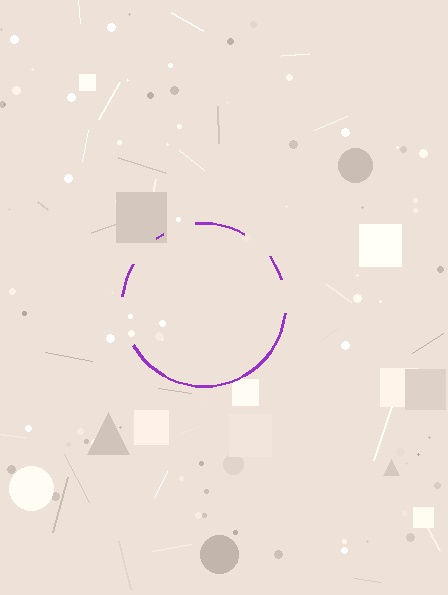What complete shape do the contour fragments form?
The contour fragments form a circle.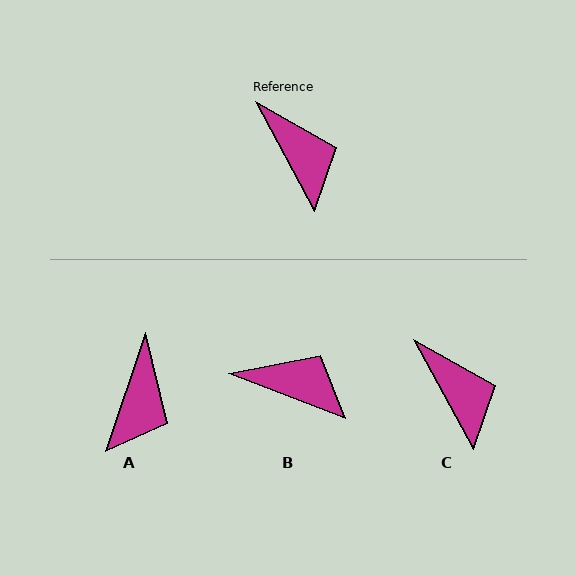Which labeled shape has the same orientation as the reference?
C.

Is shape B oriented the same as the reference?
No, it is off by about 40 degrees.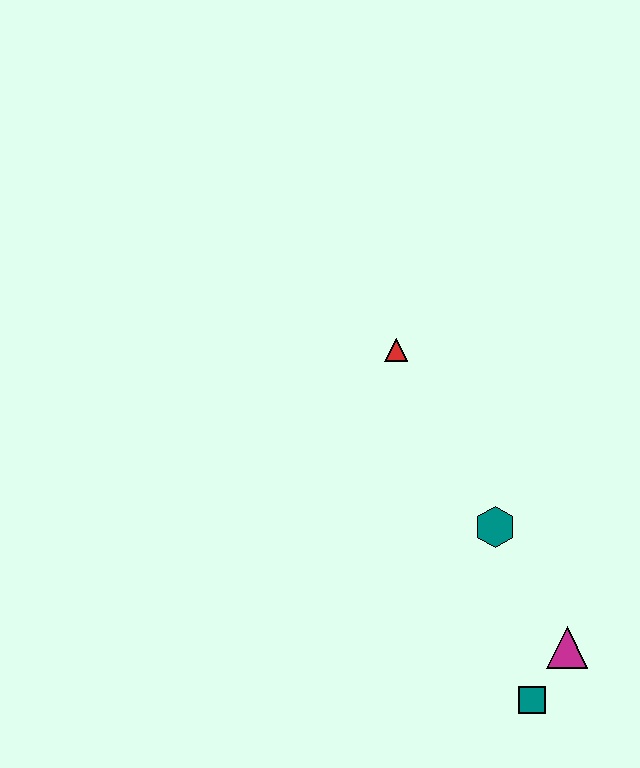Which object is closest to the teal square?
The magenta triangle is closest to the teal square.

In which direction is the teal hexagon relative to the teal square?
The teal hexagon is above the teal square.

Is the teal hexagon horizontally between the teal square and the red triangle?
Yes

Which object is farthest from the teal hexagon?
The red triangle is farthest from the teal hexagon.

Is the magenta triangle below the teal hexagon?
Yes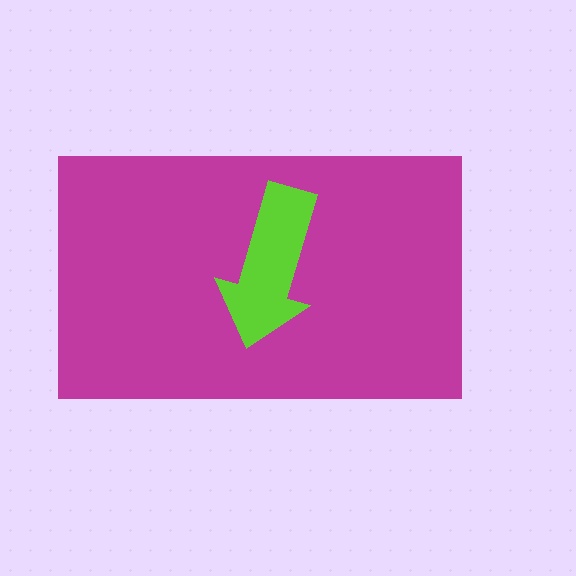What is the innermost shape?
The lime arrow.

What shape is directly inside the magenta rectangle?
The lime arrow.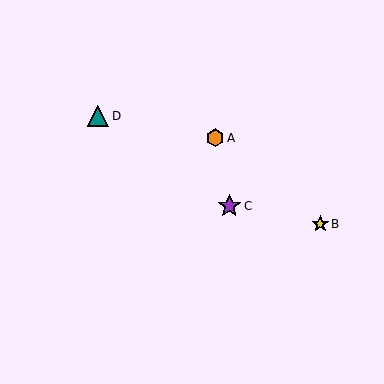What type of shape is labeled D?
Shape D is a teal triangle.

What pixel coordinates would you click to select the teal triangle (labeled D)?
Click at (98, 116) to select the teal triangle D.